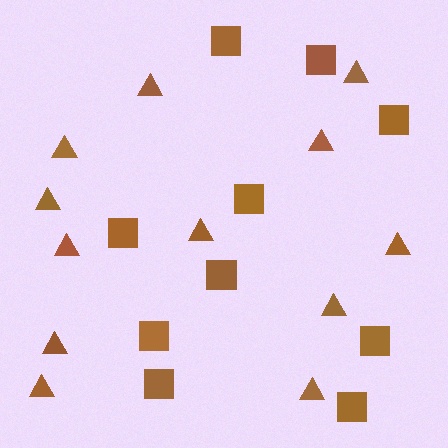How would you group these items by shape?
There are 2 groups: one group of squares (10) and one group of triangles (12).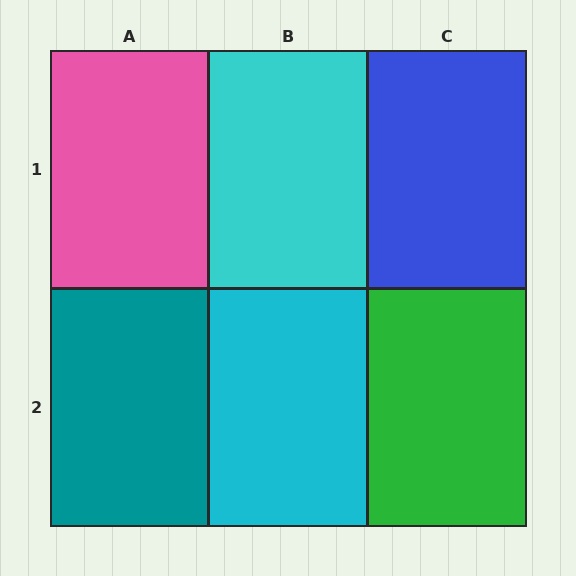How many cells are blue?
1 cell is blue.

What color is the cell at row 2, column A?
Teal.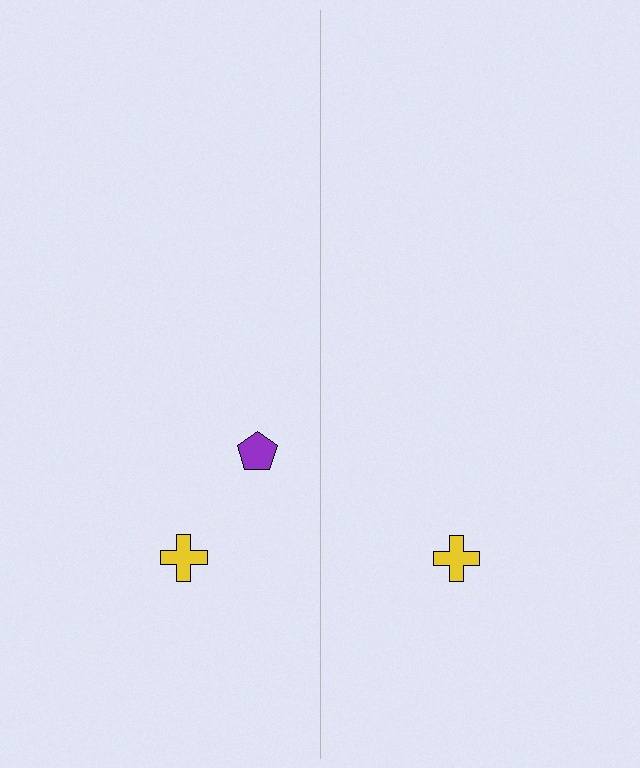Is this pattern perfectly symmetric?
No, the pattern is not perfectly symmetric. A purple pentagon is missing from the right side.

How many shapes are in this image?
There are 3 shapes in this image.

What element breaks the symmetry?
A purple pentagon is missing from the right side.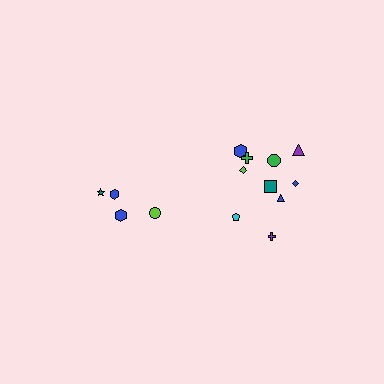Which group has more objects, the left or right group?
The right group.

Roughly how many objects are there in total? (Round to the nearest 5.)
Roughly 15 objects in total.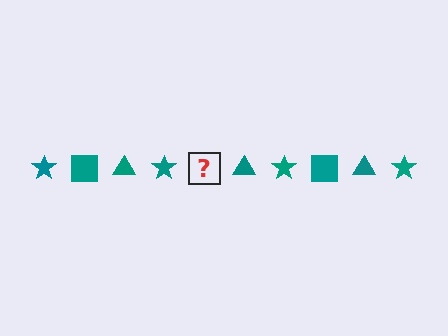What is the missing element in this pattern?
The missing element is a teal square.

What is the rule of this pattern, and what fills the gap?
The rule is that the pattern cycles through star, square, triangle shapes in teal. The gap should be filled with a teal square.